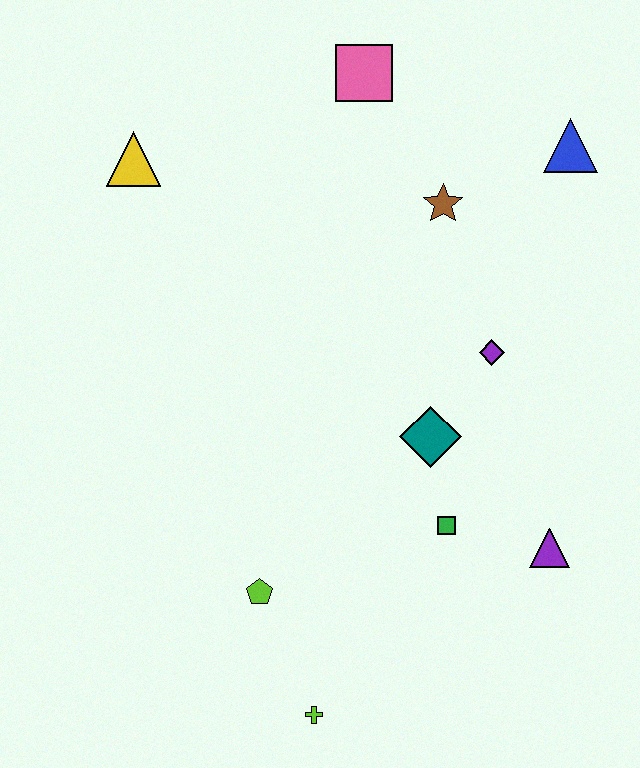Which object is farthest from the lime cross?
The pink square is farthest from the lime cross.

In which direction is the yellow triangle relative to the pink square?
The yellow triangle is to the left of the pink square.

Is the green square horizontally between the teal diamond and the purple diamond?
Yes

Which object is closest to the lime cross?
The lime pentagon is closest to the lime cross.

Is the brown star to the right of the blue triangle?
No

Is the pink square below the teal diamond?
No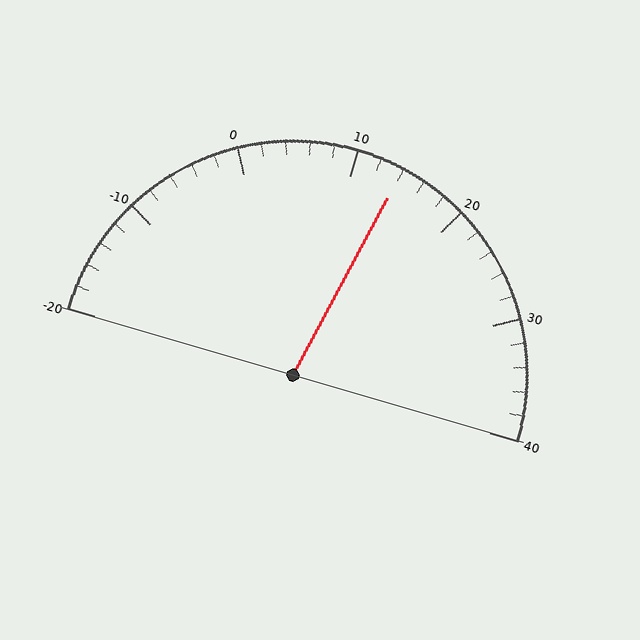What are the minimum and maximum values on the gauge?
The gauge ranges from -20 to 40.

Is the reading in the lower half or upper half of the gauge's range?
The reading is in the upper half of the range (-20 to 40).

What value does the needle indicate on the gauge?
The needle indicates approximately 14.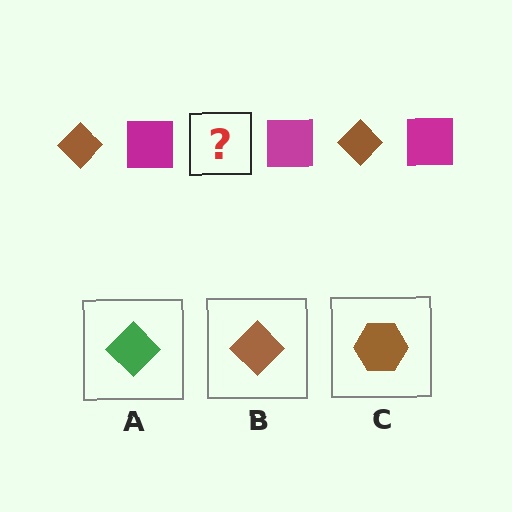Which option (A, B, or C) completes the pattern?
B.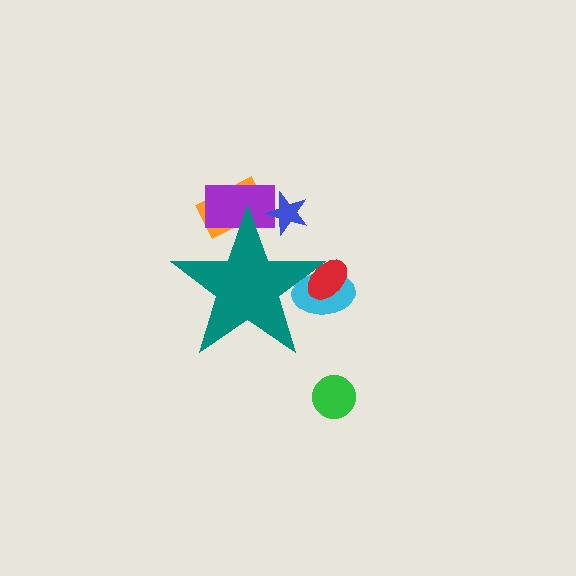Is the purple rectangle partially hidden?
Yes, the purple rectangle is partially hidden behind the teal star.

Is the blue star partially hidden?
Yes, the blue star is partially hidden behind the teal star.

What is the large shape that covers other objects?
A teal star.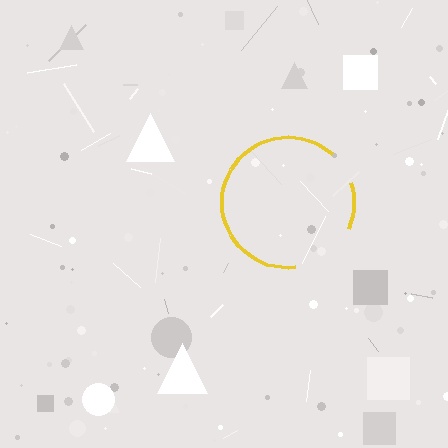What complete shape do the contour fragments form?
The contour fragments form a circle.